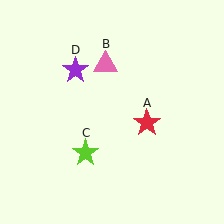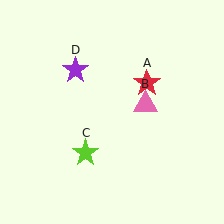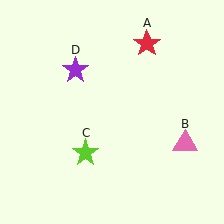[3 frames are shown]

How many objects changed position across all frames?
2 objects changed position: red star (object A), pink triangle (object B).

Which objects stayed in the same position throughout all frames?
Lime star (object C) and purple star (object D) remained stationary.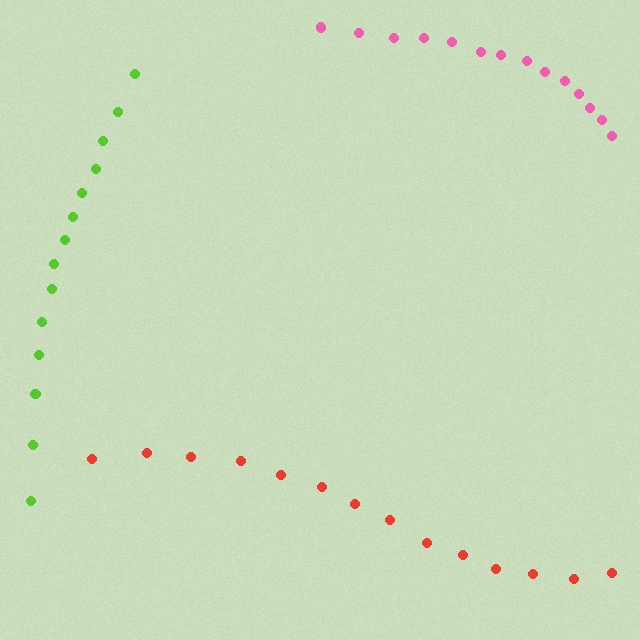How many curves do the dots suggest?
There are 3 distinct paths.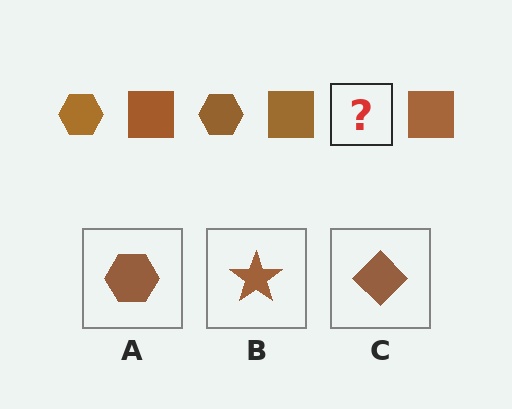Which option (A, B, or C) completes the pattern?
A.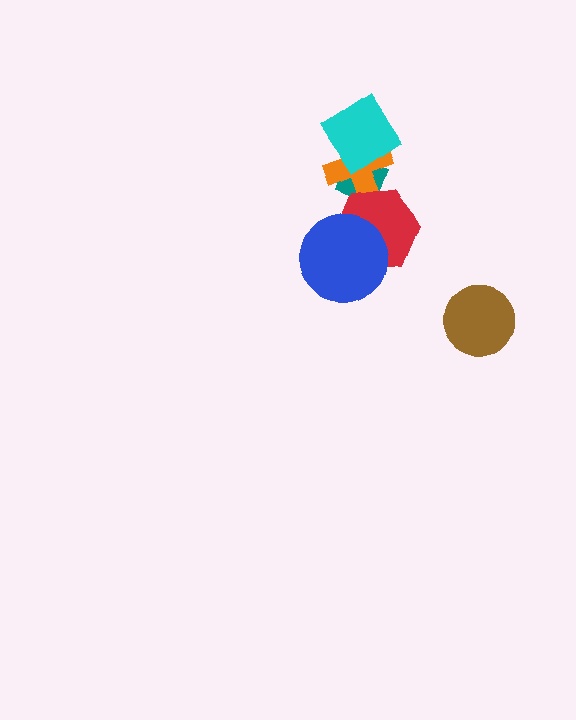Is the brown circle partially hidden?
No, no other shape covers it.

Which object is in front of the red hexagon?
The blue circle is in front of the red hexagon.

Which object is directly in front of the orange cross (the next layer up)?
The cyan diamond is directly in front of the orange cross.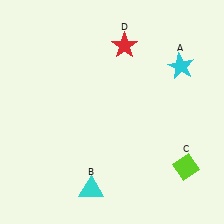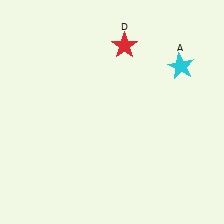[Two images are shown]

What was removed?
The lime diamond (C), the cyan triangle (B) were removed in Image 2.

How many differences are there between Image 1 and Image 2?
There are 2 differences between the two images.